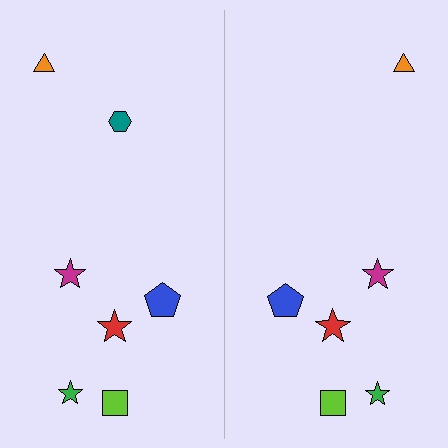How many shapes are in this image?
There are 13 shapes in this image.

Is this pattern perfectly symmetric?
No, the pattern is not perfectly symmetric. A teal hexagon is missing from the right side.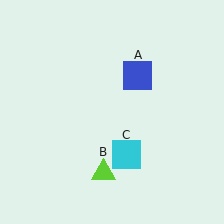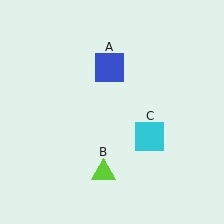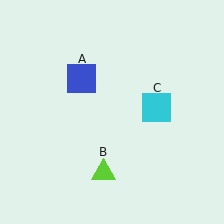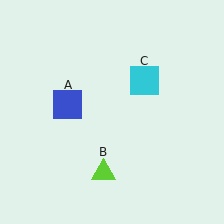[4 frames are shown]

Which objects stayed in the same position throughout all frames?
Lime triangle (object B) remained stationary.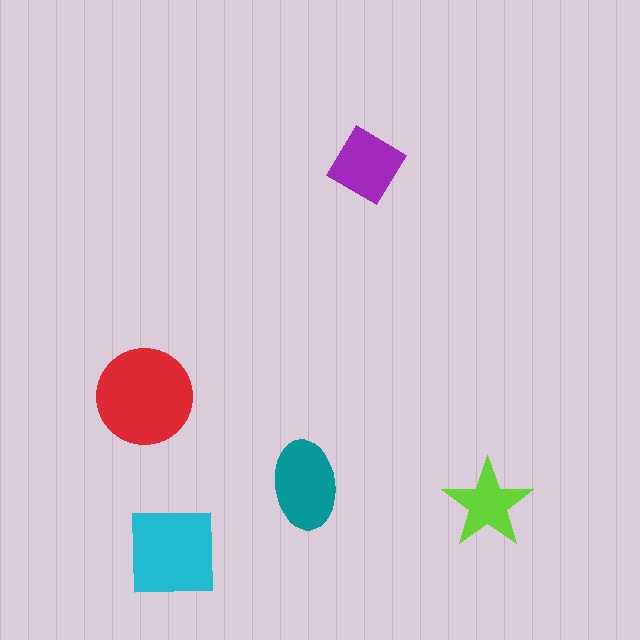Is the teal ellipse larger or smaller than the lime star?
Larger.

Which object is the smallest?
The lime star.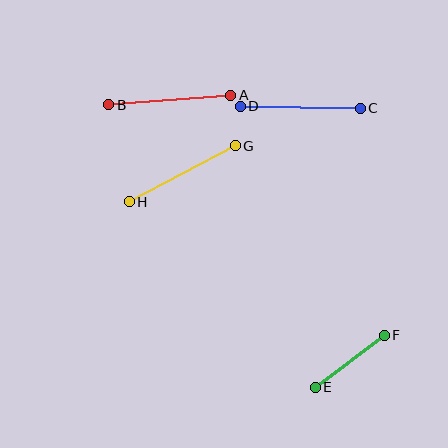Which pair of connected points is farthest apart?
Points A and B are farthest apart.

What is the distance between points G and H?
The distance is approximately 120 pixels.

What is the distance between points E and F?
The distance is approximately 86 pixels.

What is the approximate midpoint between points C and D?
The midpoint is at approximately (300, 107) pixels.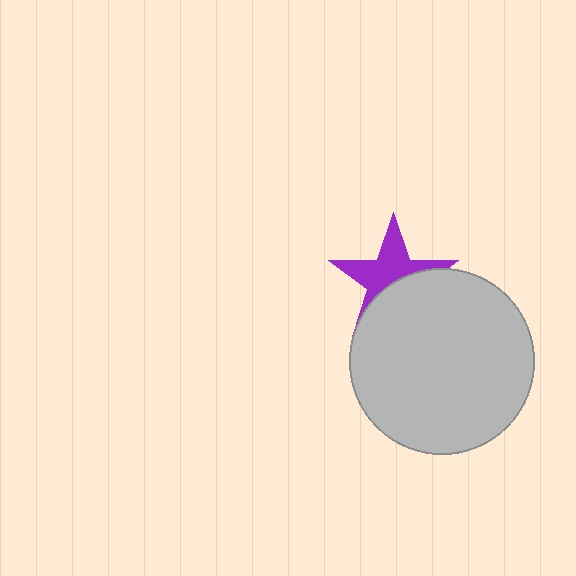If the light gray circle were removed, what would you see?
You would see the complete purple star.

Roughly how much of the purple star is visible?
About half of it is visible (roughly 55%).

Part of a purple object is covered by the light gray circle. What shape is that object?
It is a star.